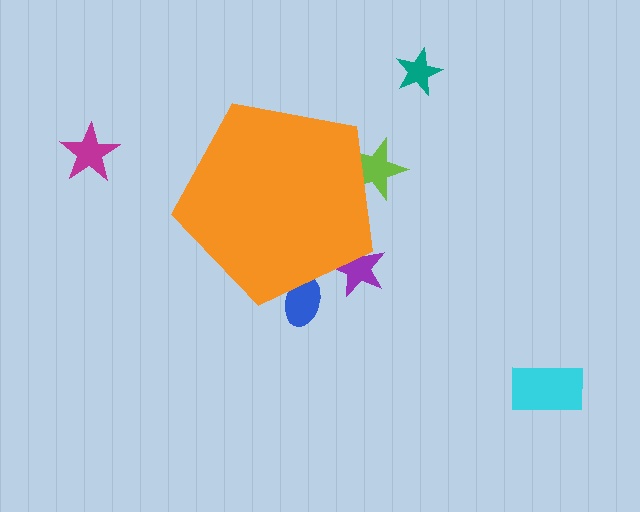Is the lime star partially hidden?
Yes, the lime star is partially hidden behind the orange pentagon.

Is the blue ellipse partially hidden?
Yes, the blue ellipse is partially hidden behind the orange pentagon.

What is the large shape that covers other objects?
An orange pentagon.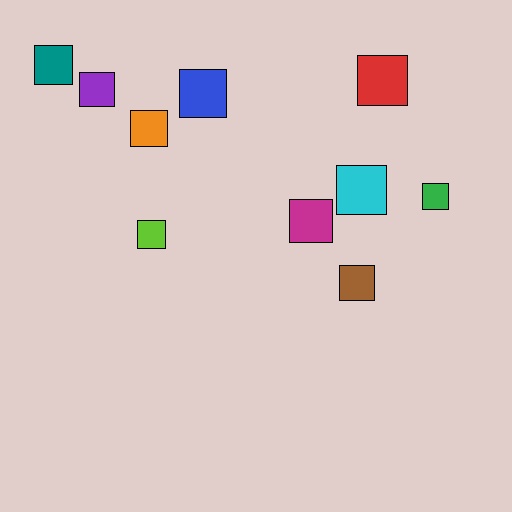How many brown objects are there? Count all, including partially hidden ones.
There is 1 brown object.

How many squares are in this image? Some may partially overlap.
There are 10 squares.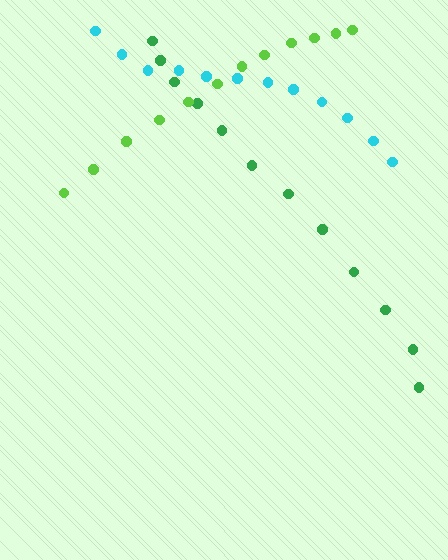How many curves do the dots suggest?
There are 3 distinct paths.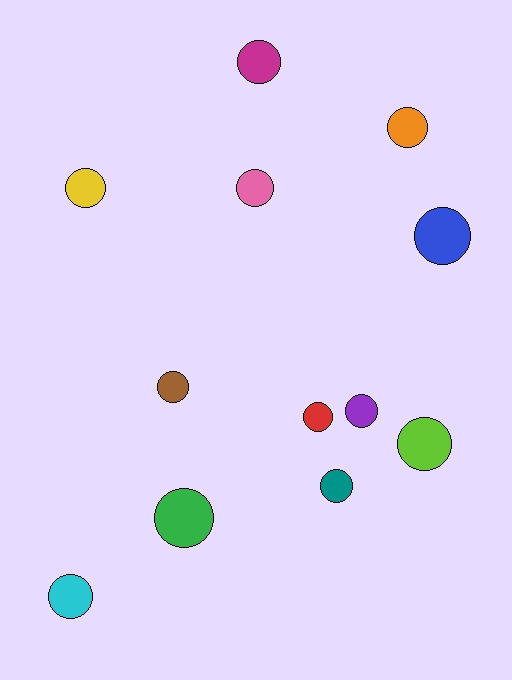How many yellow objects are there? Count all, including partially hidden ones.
There is 1 yellow object.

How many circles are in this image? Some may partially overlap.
There are 12 circles.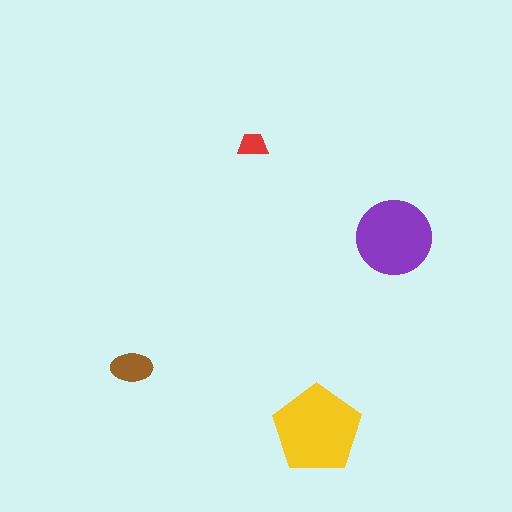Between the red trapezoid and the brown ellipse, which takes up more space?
The brown ellipse.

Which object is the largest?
The yellow pentagon.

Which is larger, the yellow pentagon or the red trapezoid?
The yellow pentagon.